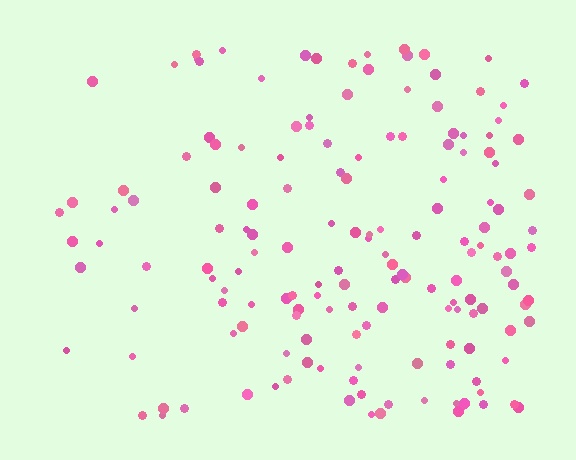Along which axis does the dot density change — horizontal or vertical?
Horizontal.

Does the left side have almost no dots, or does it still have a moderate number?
Still a moderate number, just noticeably fewer than the right.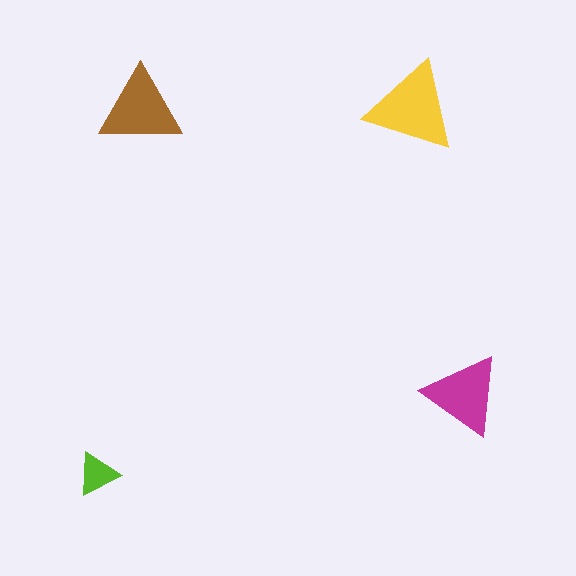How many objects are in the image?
There are 4 objects in the image.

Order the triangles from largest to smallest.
the yellow one, the brown one, the magenta one, the lime one.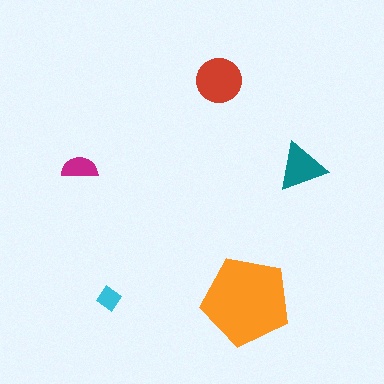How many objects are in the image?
There are 5 objects in the image.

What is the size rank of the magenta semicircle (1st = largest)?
4th.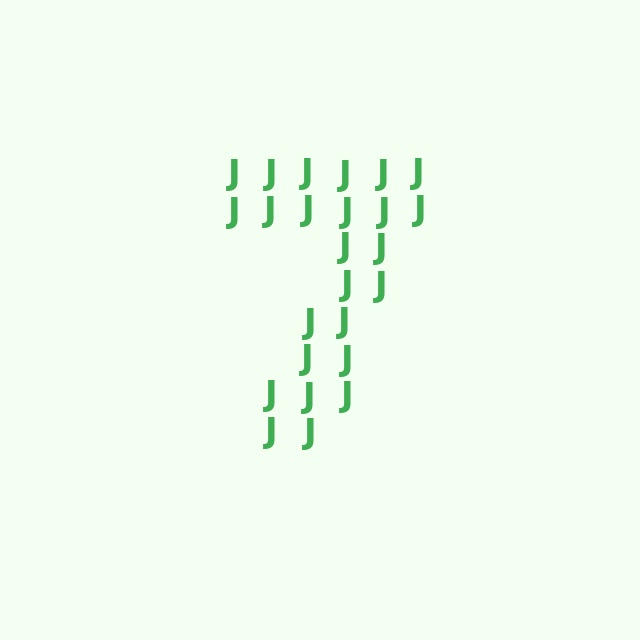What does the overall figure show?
The overall figure shows the digit 7.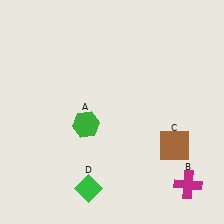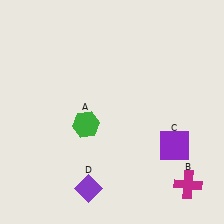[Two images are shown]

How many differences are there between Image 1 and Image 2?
There are 2 differences between the two images.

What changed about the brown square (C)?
In Image 1, C is brown. In Image 2, it changed to purple.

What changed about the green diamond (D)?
In Image 1, D is green. In Image 2, it changed to purple.